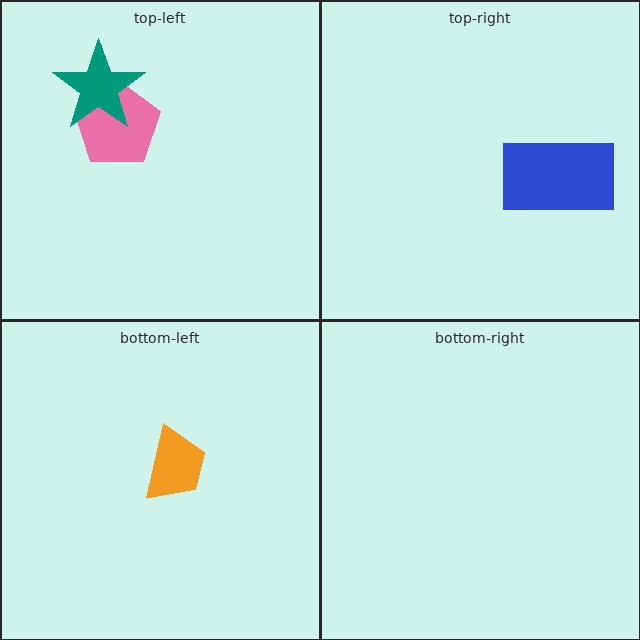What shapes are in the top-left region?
The pink pentagon, the teal star.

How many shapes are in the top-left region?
2.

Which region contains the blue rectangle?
The top-right region.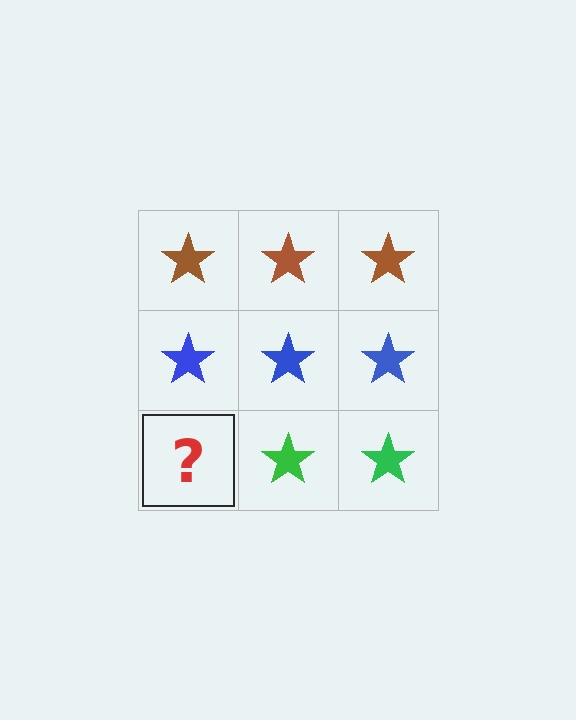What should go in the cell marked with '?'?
The missing cell should contain a green star.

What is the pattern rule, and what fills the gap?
The rule is that each row has a consistent color. The gap should be filled with a green star.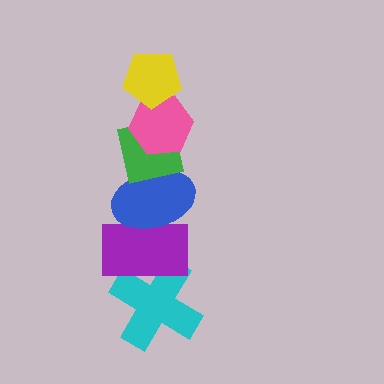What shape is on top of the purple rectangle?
The blue ellipse is on top of the purple rectangle.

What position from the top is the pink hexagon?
The pink hexagon is 2nd from the top.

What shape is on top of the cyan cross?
The purple rectangle is on top of the cyan cross.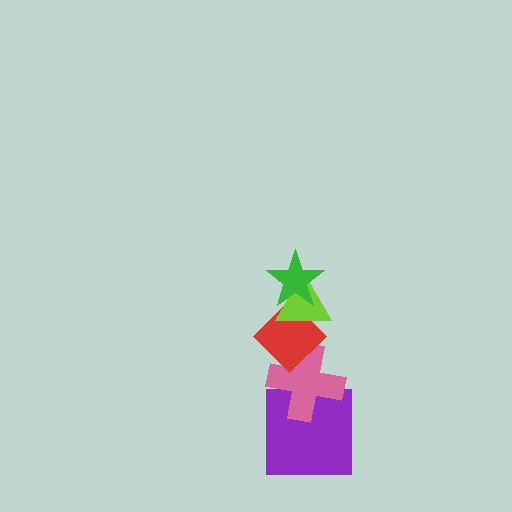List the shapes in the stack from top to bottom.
From top to bottom: the green star, the lime triangle, the red diamond, the pink cross, the purple square.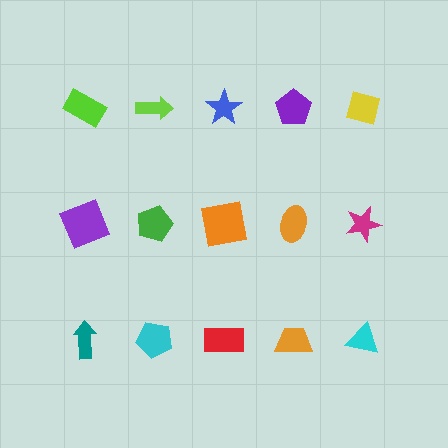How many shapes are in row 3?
5 shapes.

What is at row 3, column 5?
A cyan triangle.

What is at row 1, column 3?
A blue star.